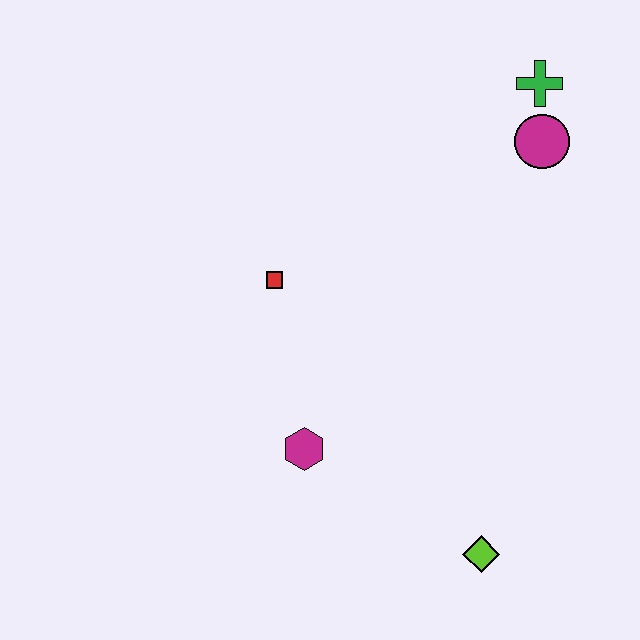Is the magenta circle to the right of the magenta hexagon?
Yes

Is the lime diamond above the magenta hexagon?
No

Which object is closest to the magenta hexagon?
The red square is closest to the magenta hexagon.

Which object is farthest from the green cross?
The lime diamond is farthest from the green cross.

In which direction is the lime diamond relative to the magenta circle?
The lime diamond is below the magenta circle.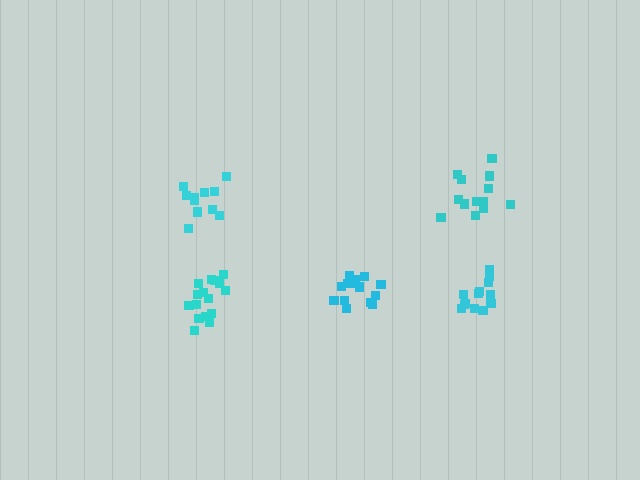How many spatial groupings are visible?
There are 5 spatial groupings.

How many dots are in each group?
Group 1: 13 dots, Group 2: 14 dots, Group 3: 14 dots, Group 4: 11 dots, Group 5: 16 dots (68 total).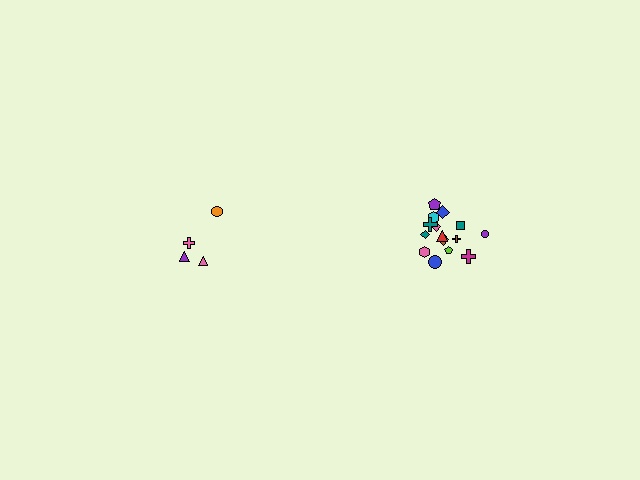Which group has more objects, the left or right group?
The right group.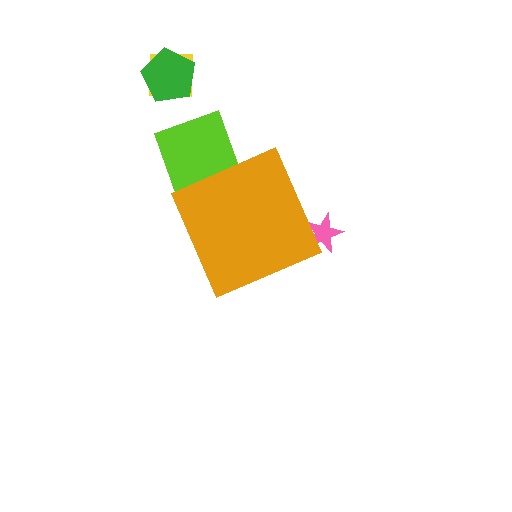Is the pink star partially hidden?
Yes, the pink star is partially hidden behind the orange diamond.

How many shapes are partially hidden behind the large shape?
2 shapes are partially hidden.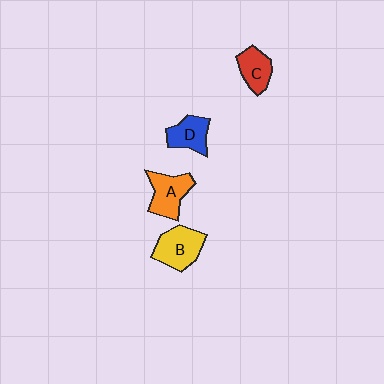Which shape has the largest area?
Shape B (yellow).